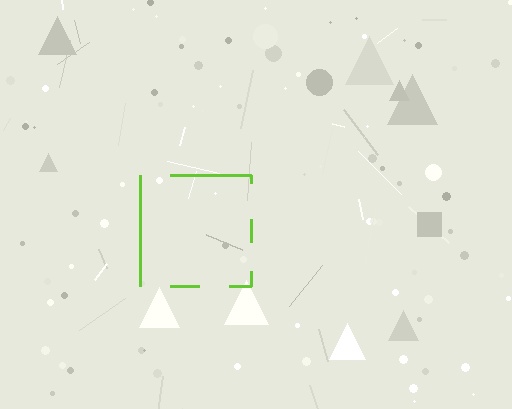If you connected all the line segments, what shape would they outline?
They would outline a square.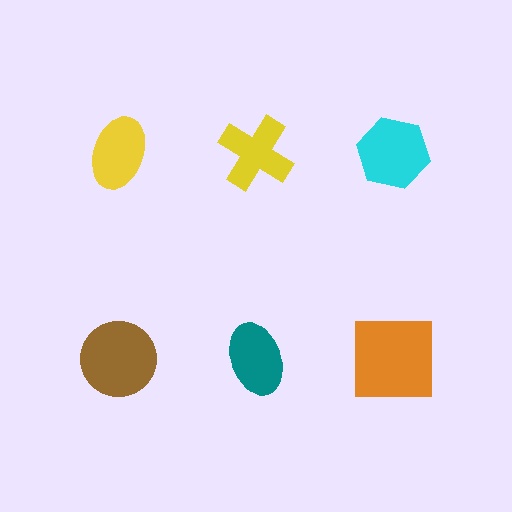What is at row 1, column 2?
A yellow cross.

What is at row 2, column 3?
An orange square.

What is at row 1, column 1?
A yellow ellipse.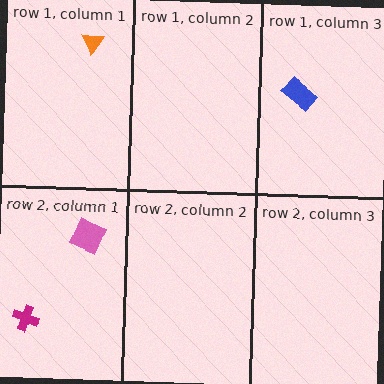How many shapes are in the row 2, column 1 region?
2.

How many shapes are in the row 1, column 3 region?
1.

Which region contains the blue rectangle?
The row 1, column 3 region.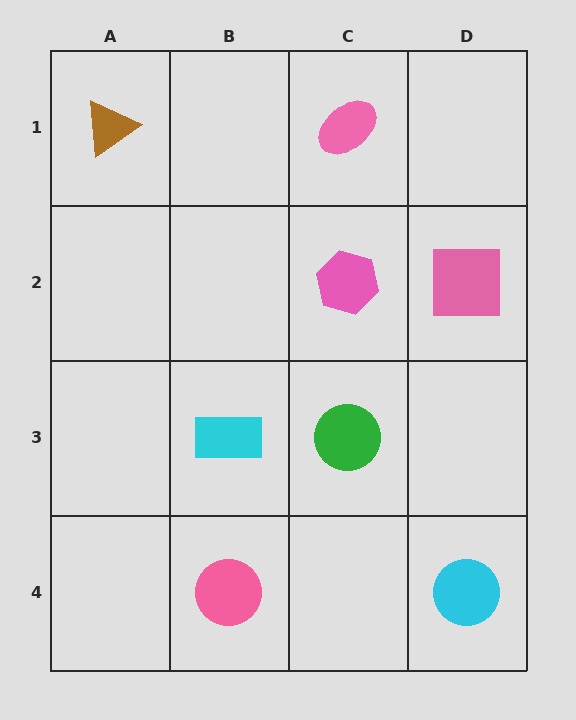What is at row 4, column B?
A pink circle.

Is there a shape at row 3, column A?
No, that cell is empty.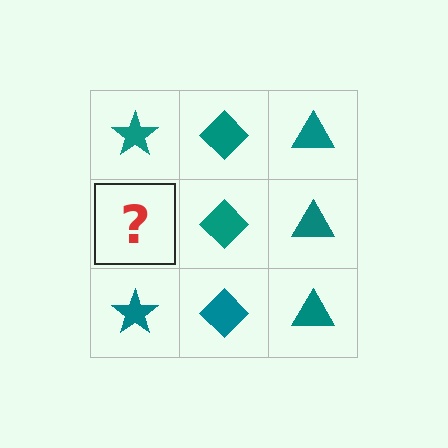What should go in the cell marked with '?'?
The missing cell should contain a teal star.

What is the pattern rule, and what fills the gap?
The rule is that each column has a consistent shape. The gap should be filled with a teal star.